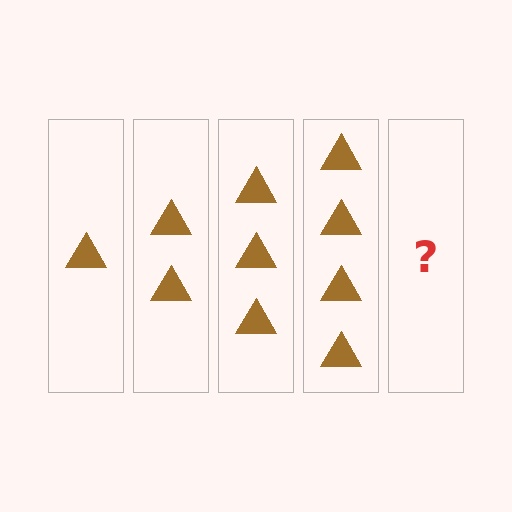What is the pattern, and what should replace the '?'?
The pattern is that each step adds one more triangle. The '?' should be 5 triangles.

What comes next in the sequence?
The next element should be 5 triangles.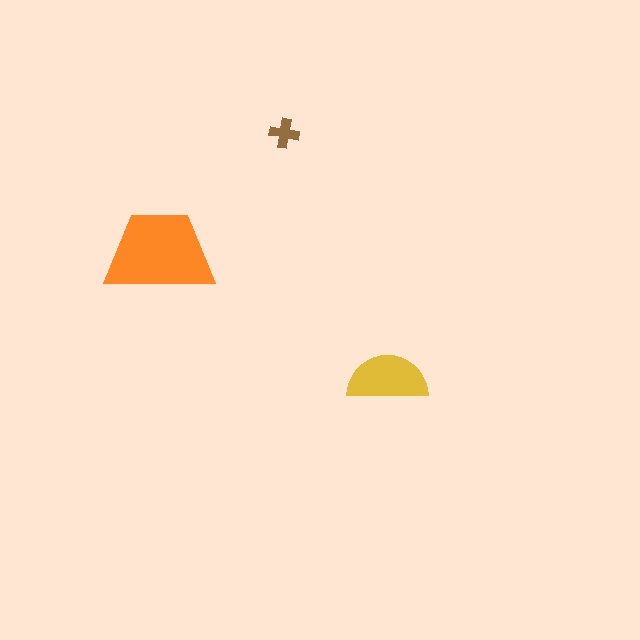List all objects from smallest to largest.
The brown cross, the yellow semicircle, the orange trapezoid.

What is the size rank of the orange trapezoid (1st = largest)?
1st.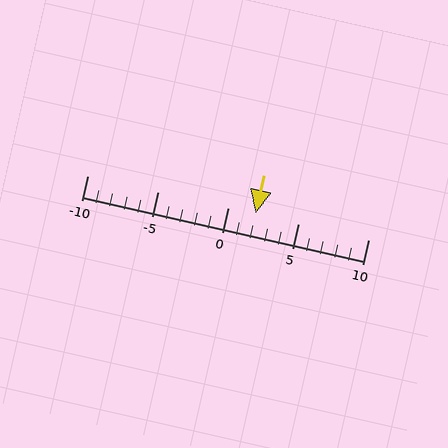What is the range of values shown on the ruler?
The ruler shows values from -10 to 10.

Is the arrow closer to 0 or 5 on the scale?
The arrow is closer to 0.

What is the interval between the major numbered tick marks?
The major tick marks are spaced 5 units apart.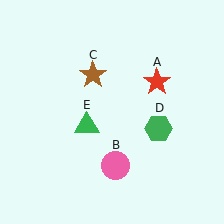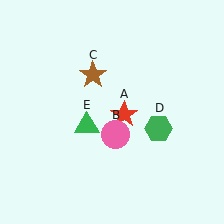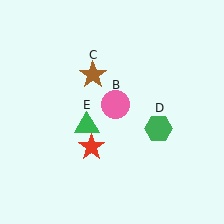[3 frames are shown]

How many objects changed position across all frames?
2 objects changed position: red star (object A), pink circle (object B).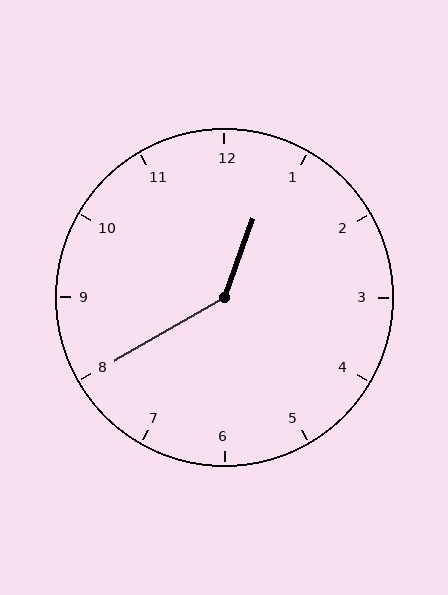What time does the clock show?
12:40.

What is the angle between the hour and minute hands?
Approximately 140 degrees.